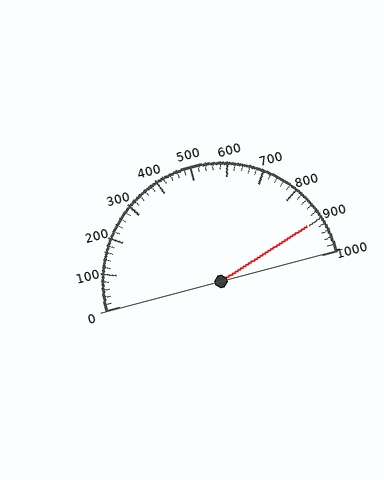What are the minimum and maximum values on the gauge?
The gauge ranges from 0 to 1000.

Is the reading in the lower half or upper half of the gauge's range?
The reading is in the upper half of the range (0 to 1000).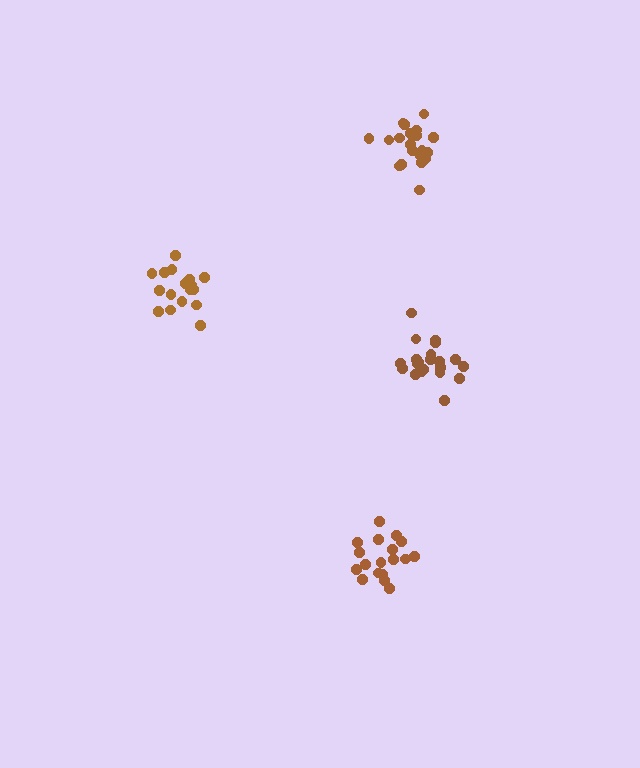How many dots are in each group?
Group 1: 21 dots, Group 2: 17 dots, Group 3: 21 dots, Group 4: 18 dots (77 total).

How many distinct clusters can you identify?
There are 4 distinct clusters.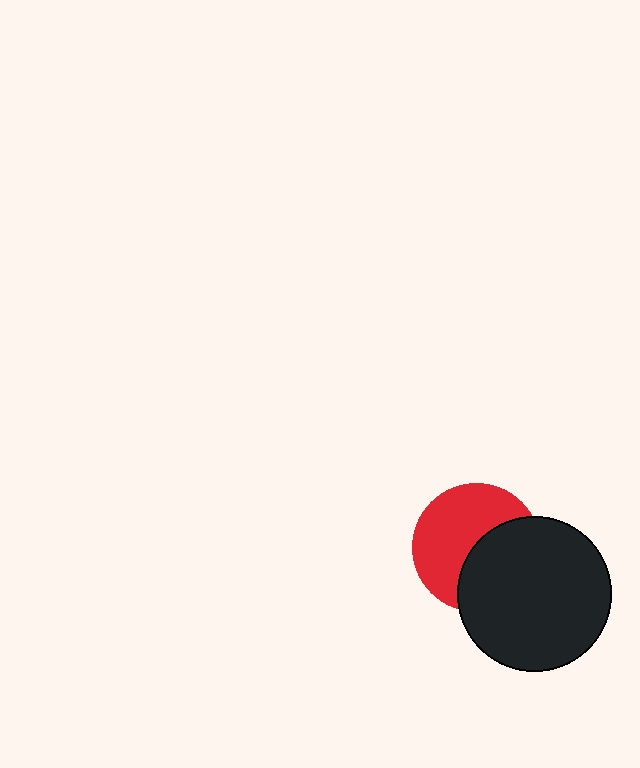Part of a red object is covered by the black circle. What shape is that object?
It is a circle.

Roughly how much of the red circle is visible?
About half of it is visible (roughly 56%).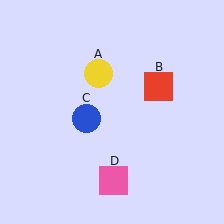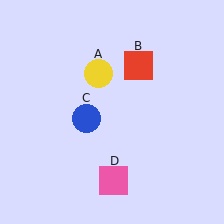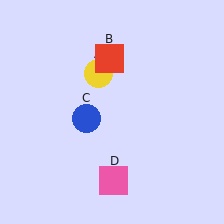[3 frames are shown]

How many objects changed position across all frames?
1 object changed position: red square (object B).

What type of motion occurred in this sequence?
The red square (object B) rotated counterclockwise around the center of the scene.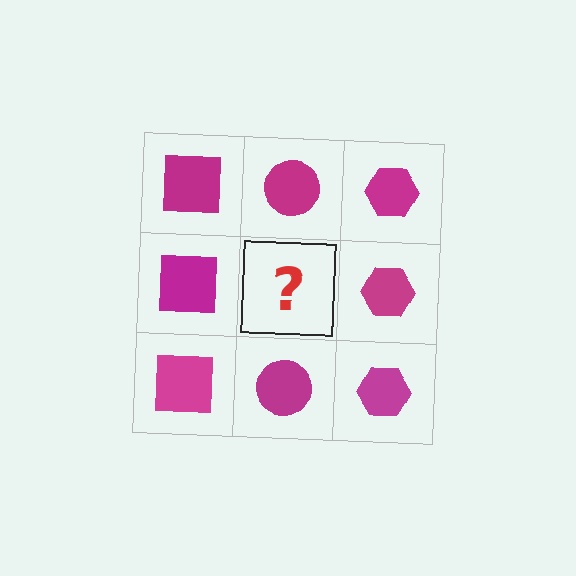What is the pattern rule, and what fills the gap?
The rule is that each column has a consistent shape. The gap should be filled with a magenta circle.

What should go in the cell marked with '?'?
The missing cell should contain a magenta circle.